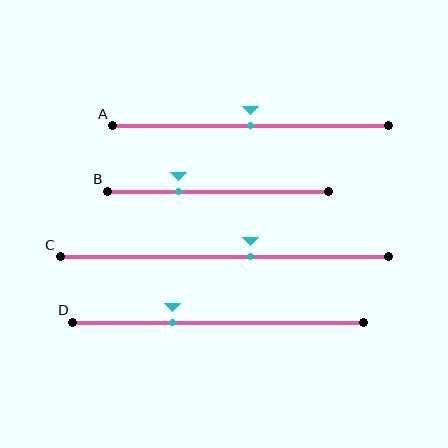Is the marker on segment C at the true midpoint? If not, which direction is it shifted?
No, the marker on segment C is shifted to the right by about 8% of the segment length.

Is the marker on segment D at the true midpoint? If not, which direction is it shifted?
No, the marker on segment D is shifted to the left by about 16% of the segment length.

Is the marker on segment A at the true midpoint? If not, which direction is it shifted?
Yes, the marker on segment A is at the true midpoint.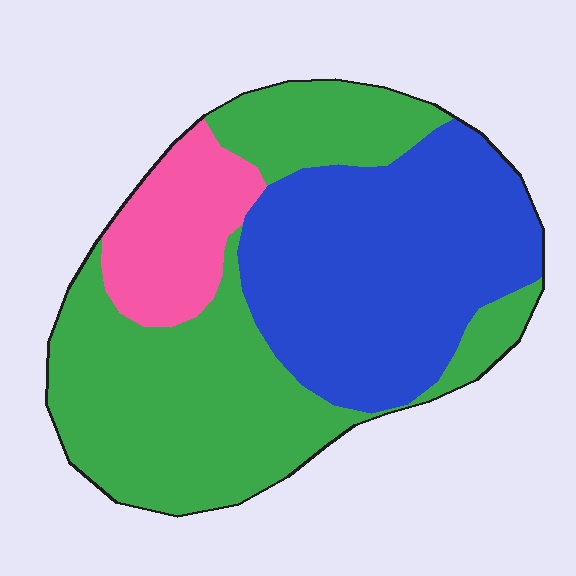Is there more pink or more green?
Green.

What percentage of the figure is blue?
Blue takes up between a quarter and a half of the figure.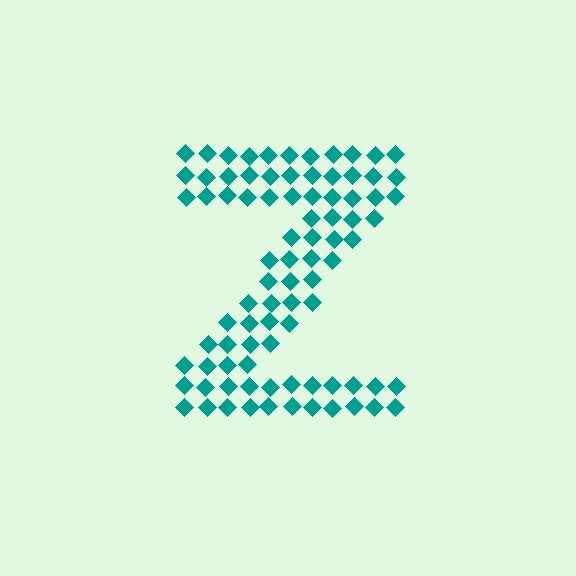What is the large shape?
The large shape is the letter Z.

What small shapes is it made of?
It is made of small diamonds.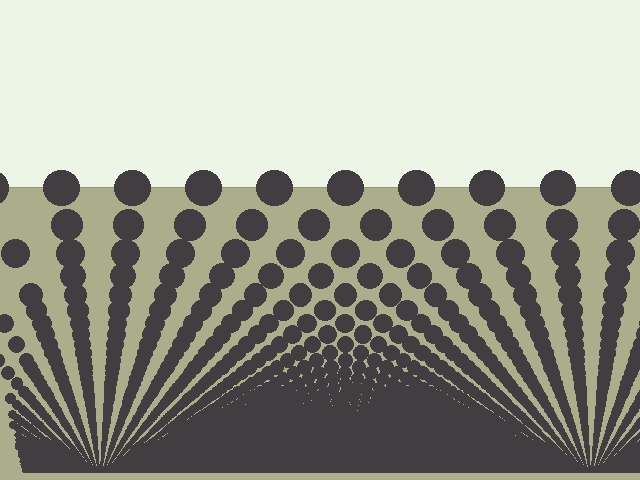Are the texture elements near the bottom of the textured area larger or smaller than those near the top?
Smaller. The gradient is inverted — elements near the bottom are smaller and denser.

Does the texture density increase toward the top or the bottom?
Density increases toward the bottom.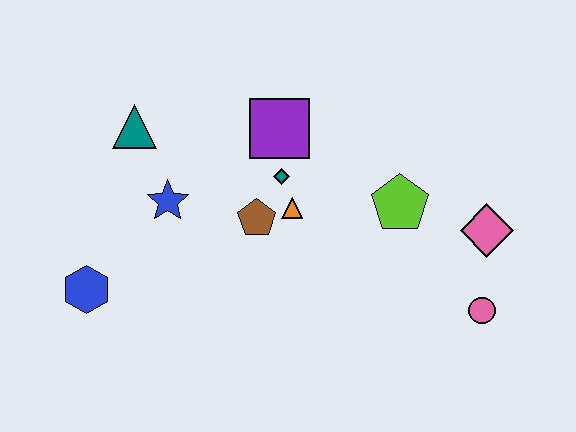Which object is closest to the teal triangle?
The blue star is closest to the teal triangle.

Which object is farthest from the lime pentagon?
The blue hexagon is farthest from the lime pentagon.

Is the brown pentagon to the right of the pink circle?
No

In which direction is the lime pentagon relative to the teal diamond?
The lime pentagon is to the right of the teal diamond.